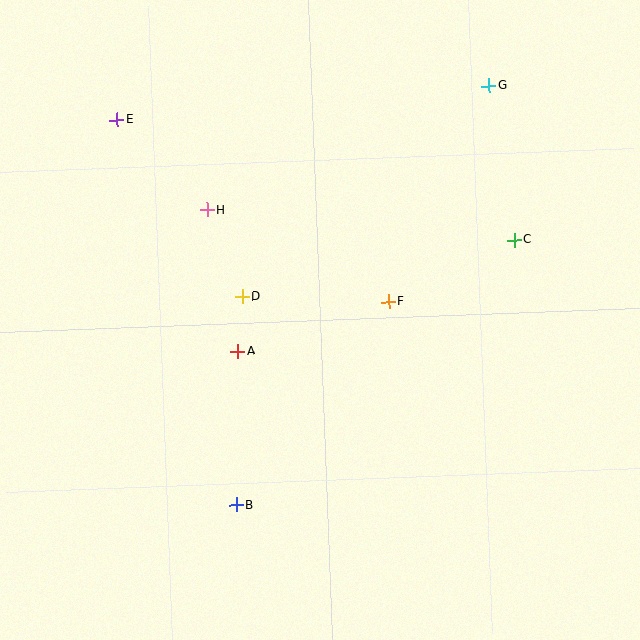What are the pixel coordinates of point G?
Point G is at (489, 86).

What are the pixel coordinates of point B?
Point B is at (236, 505).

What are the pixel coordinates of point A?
Point A is at (238, 351).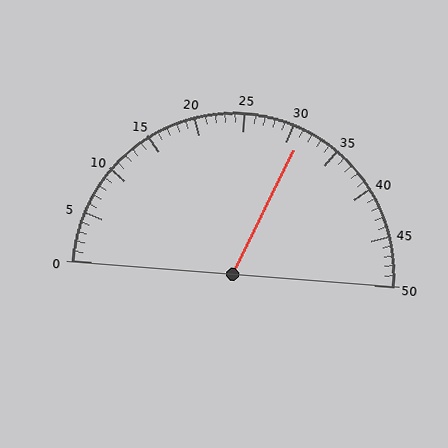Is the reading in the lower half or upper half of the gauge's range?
The reading is in the upper half of the range (0 to 50).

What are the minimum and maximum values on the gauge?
The gauge ranges from 0 to 50.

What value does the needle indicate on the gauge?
The needle indicates approximately 31.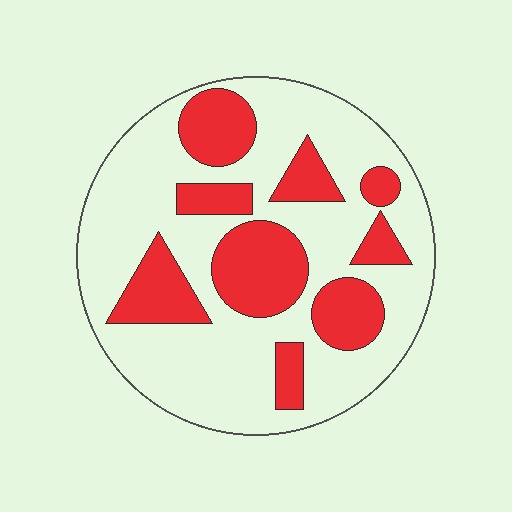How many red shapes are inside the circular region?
9.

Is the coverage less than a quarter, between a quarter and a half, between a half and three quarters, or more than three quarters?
Between a quarter and a half.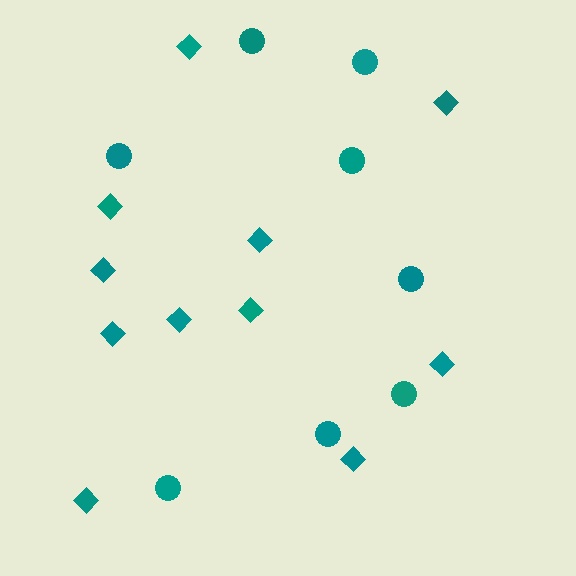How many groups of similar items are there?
There are 2 groups: one group of diamonds (11) and one group of circles (8).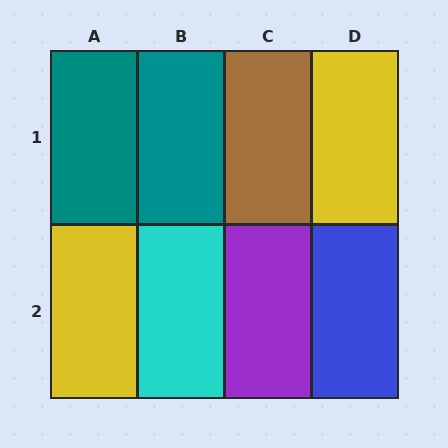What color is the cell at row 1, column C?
Brown.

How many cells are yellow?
2 cells are yellow.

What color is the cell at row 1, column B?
Teal.